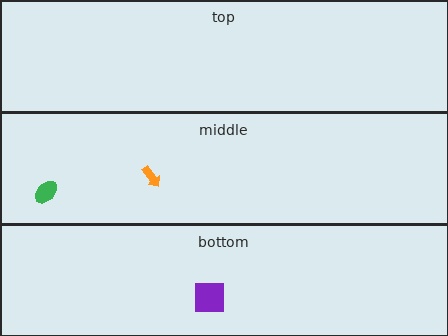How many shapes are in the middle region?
2.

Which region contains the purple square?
The bottom region.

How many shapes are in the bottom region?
1.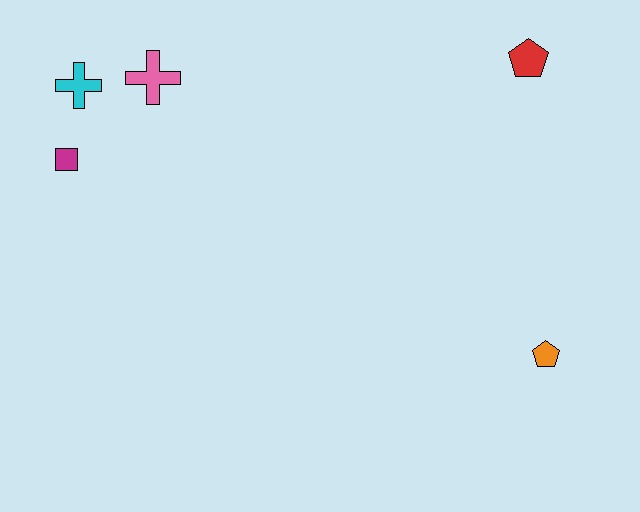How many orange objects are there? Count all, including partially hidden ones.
There is 1 orange object.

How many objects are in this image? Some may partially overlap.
There are 5 objects.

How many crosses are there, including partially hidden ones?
There are 2 crosses.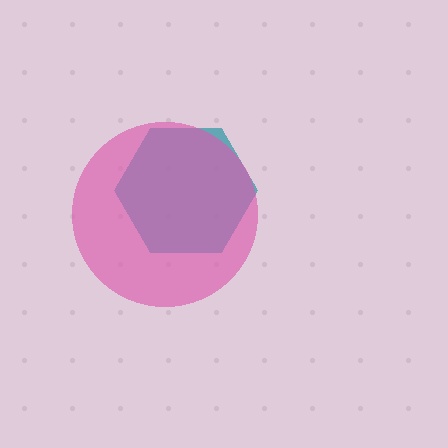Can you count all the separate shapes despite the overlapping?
Yes, there are 2 separate shapes.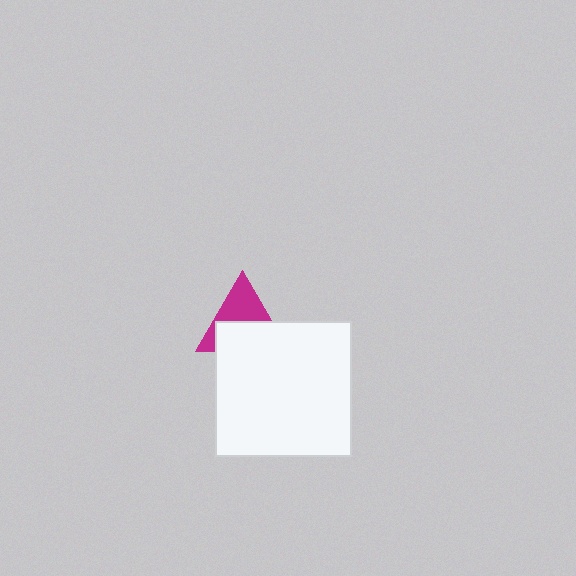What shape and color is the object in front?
The object in front is a white square.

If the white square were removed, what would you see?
You would see the complete magenta triangle.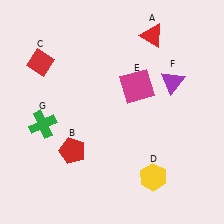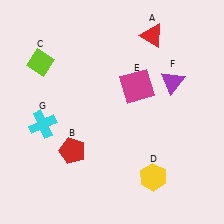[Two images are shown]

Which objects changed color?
C changed from red to lime. G changed from green to cyan.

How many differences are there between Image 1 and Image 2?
There are 2 differences between the two images.